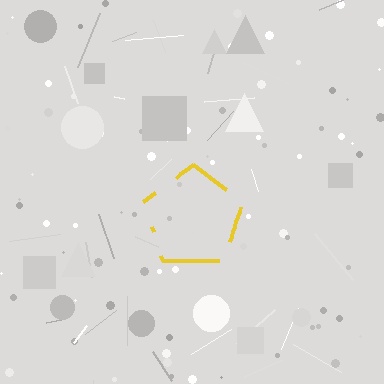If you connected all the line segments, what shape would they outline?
They would outline a pentagon.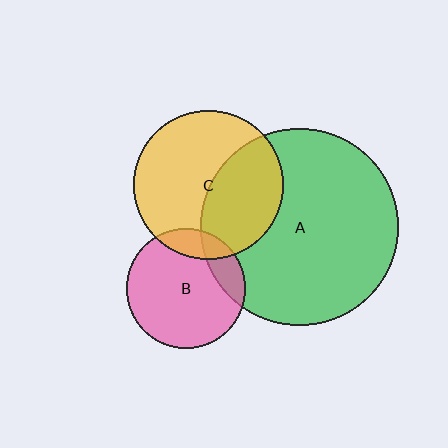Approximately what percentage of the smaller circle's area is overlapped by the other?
Approximately 15%.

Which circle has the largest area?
Circle A (green).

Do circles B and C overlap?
Yes.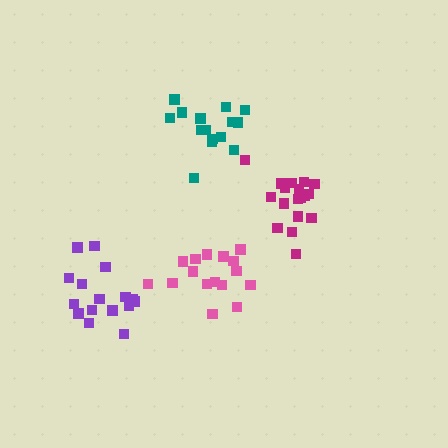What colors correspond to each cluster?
The clusters are colored: magenta, purple, pink, teal.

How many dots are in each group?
Group 1: 18 dots, Group 2: 16 dots, Group 3: 16 dots, Group 4: 15 dots (65 total).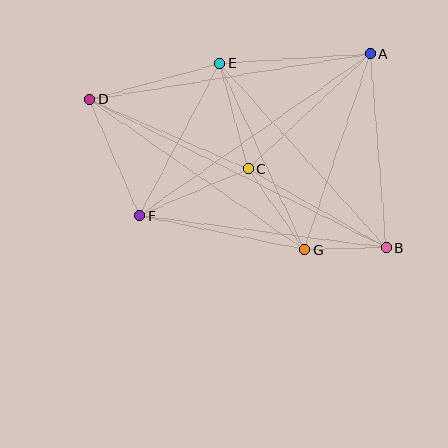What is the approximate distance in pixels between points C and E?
The distance between C and E is approximately 109 pixels.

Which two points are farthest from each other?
Points B and D are farthest from each other.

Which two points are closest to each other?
Points B and G are closest to each other.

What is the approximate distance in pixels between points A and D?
The distance between A and D is approximately 284 pixels.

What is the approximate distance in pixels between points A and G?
The distance between A and G is approximately 206 pixels.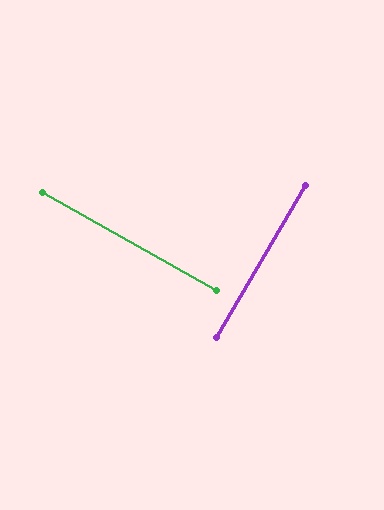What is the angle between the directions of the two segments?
Approximately 89 degrees.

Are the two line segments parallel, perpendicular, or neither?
Perpendicular — they meet at approximately 89°.